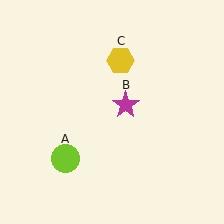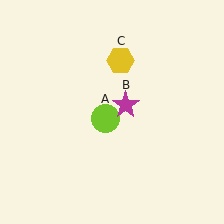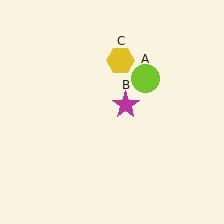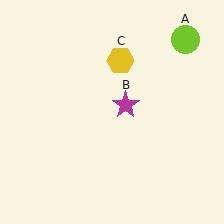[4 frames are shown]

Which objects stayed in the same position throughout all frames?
Magenta star (object B) and yellow hexagon (object C) remained stationary.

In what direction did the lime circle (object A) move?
The lime circle (object A) moved up and to the right.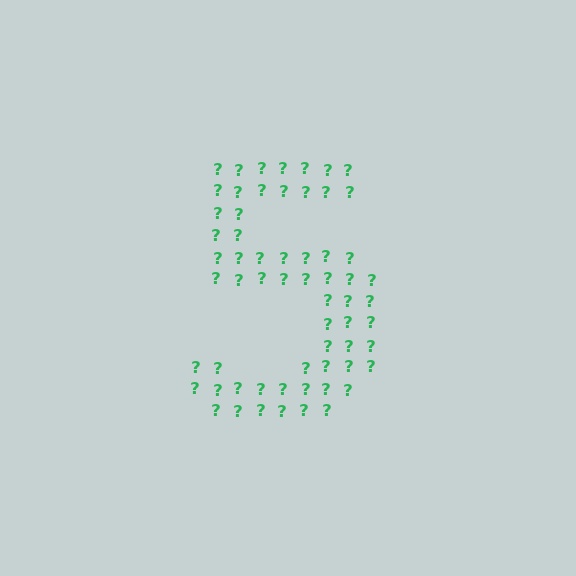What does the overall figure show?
The overall figure shows the digit 5.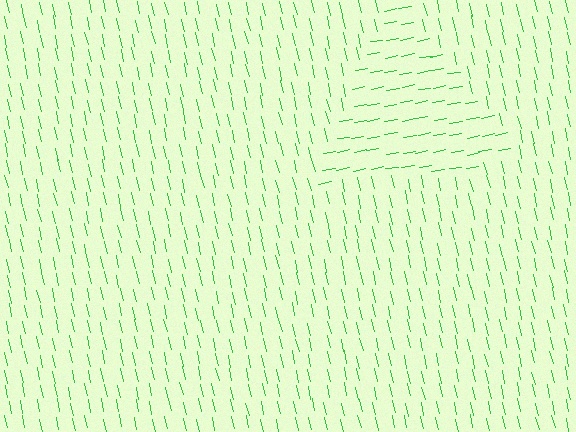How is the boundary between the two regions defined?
The boundary is defined purely by a change in line orientation (approximately 88 degrees difference). All lines are the same color and thickness.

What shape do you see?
I see a triangle.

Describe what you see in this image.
The image is filled with small green line segments. A triangle region in the image has lines oriented differently from the surrounding lines, creating a visible texture boundary.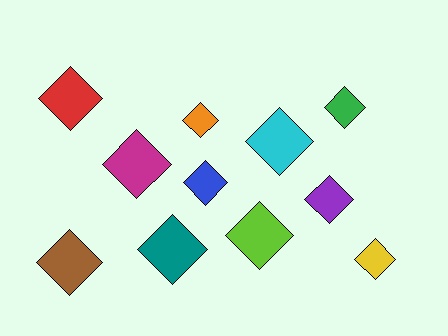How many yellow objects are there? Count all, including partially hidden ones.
There is 1 yellow object.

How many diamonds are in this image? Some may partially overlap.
There are 11 diamonds.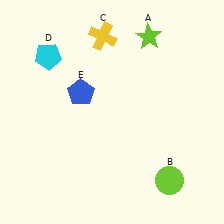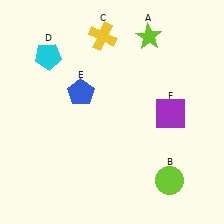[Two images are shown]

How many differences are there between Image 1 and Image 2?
There is 1 difference between the two images.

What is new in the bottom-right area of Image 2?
A purple square (F) was added in the bottom-right area of Image 2.